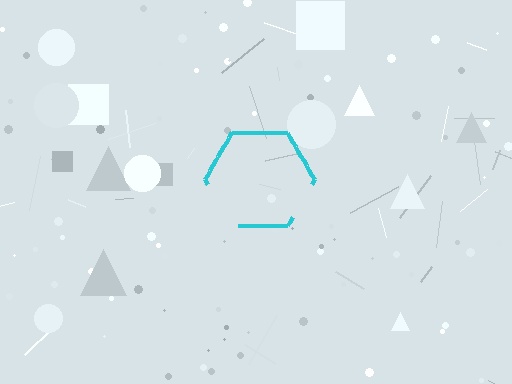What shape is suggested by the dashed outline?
The dashed outline suggests a hexagon.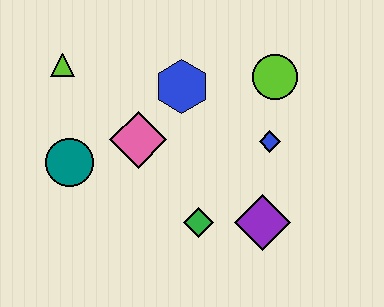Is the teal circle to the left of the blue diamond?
Yes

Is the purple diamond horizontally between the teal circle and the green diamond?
No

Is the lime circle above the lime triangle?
No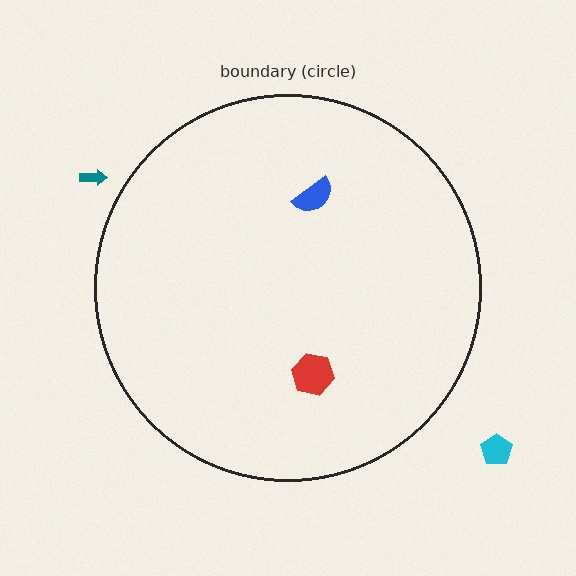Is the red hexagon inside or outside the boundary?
Inside.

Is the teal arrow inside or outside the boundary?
Outside.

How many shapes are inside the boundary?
2 inside, 2 outside.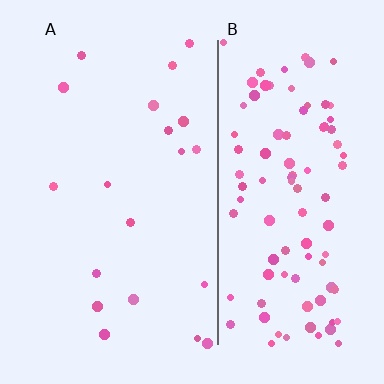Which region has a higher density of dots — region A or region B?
B (the right).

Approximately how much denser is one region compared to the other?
Approximately 5.1× — region B over region A.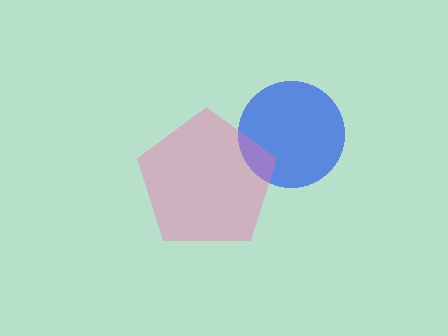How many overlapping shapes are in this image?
There are 2 overlapping shapes in the image.